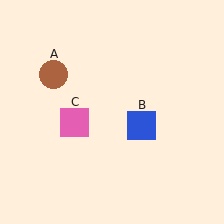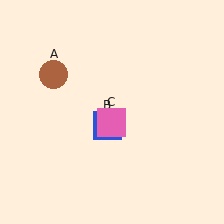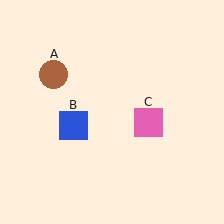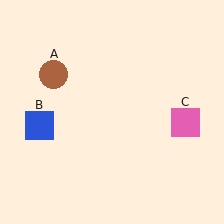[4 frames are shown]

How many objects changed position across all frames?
2 objects changed position: blue square (object B), pink square (object C).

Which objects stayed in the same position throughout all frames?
Brown circle (object A) remained stationary.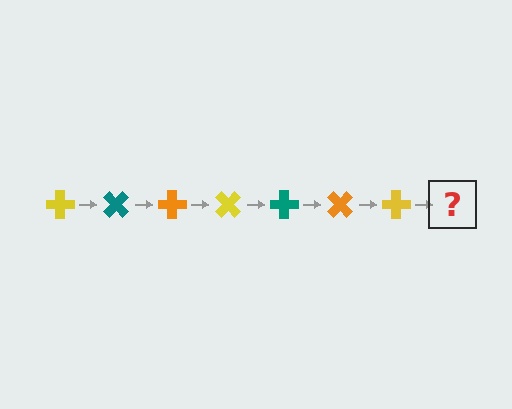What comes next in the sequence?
The next element should be a teal cross, rotated 315 degrees from the start.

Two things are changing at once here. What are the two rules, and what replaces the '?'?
The two rules are that it rotates 45 degrees each step and the color cycles through yellow, teal, and orange. The '?' should be a teal cross, rotated 315 degrees from the start.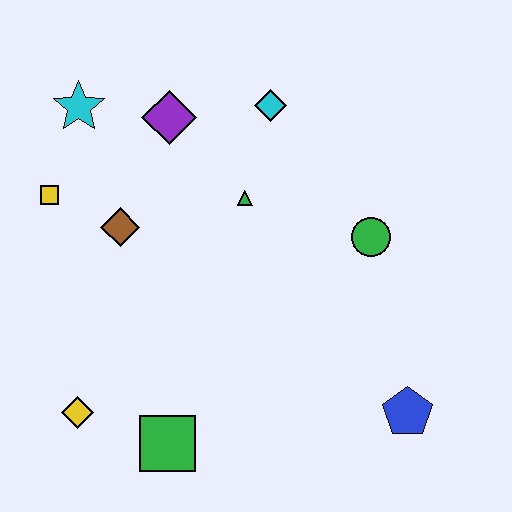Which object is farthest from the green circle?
The yellow diamond is farthest from the green circle.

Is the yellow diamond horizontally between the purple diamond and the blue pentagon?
No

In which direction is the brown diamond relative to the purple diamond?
The brown diamond is below the purple diamond.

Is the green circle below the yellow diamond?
No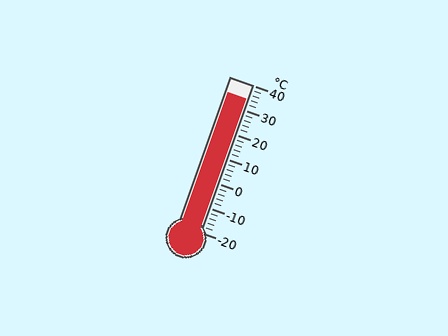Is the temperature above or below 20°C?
The temperature is above 20°C.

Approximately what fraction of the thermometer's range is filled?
The thermometer is filled to approximately 90% of its range.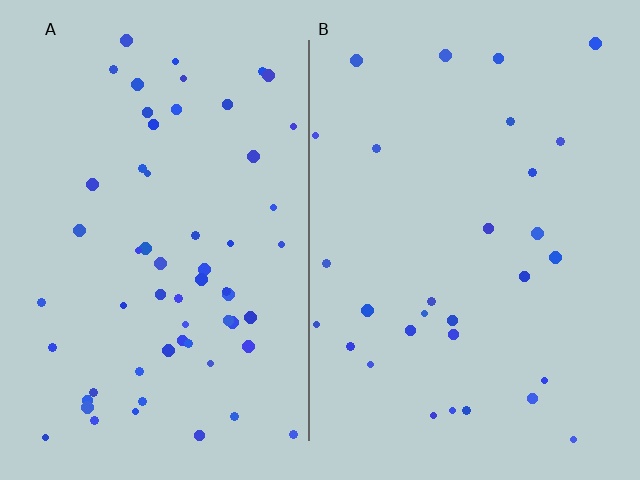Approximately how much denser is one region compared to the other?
Approximately 2.0× — region A over region B.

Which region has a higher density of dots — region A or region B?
A (the left).